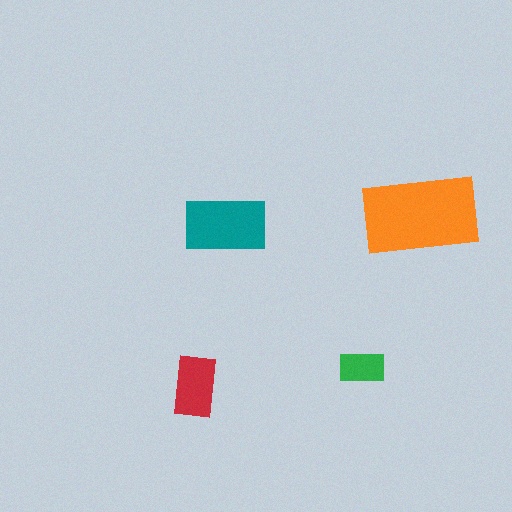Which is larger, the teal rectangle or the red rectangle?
The teal one.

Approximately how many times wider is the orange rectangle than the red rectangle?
About 2 times wider.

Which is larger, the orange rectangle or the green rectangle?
The orange one.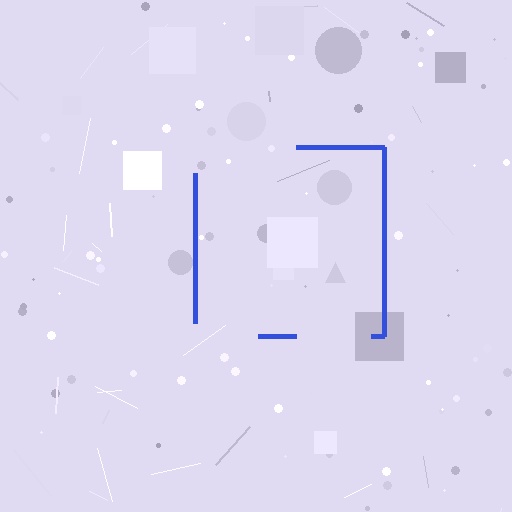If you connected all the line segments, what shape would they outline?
They would outline a square.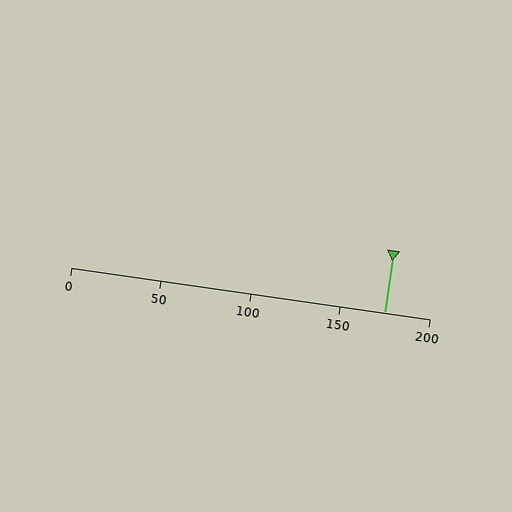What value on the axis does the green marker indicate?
The marker indicates approximately 175.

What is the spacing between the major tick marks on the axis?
The major ticks are spaced 50 apart.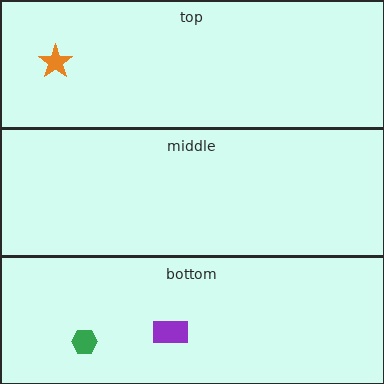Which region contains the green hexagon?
The bottom region.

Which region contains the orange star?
The top region.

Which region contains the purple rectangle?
The bottom region.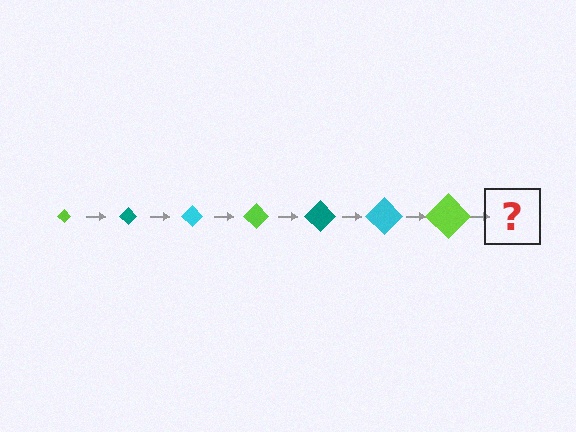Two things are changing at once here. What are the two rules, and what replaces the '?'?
The two rules are that the diamond grows larger each step and the color cycles through lime, teal, and cyan. The '?' should be a teal diamond, larger than the previous one.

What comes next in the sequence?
The next element should be a teal diamond, larger than the previous one.